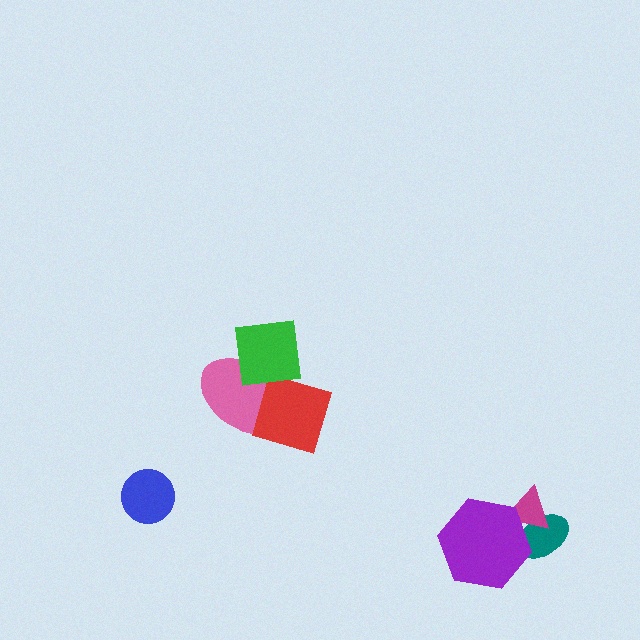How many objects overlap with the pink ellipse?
2 objects overlap with the pink ellipse.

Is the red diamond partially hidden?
Yes, it is partially covered by another shape.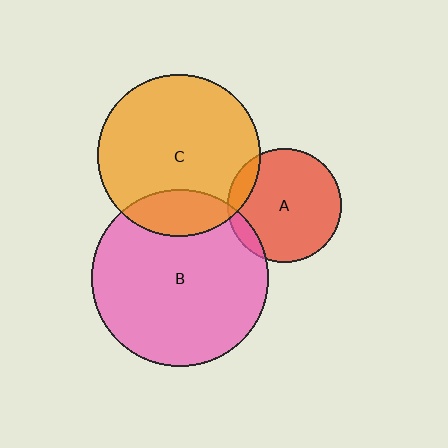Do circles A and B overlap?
Yes.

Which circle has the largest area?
Circle B (pink).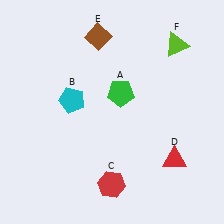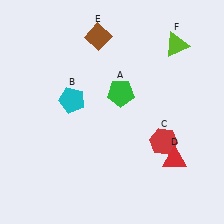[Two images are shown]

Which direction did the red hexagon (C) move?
The red hexagon (C) moved right.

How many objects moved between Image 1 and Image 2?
1 object moved between the two images.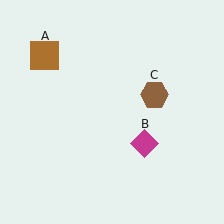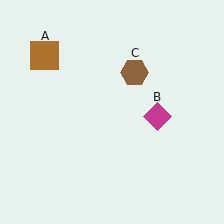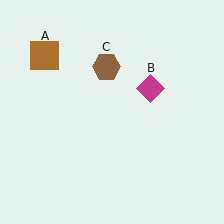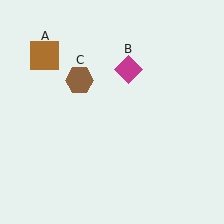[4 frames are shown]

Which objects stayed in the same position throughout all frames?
Brown square (object A) remained stationary.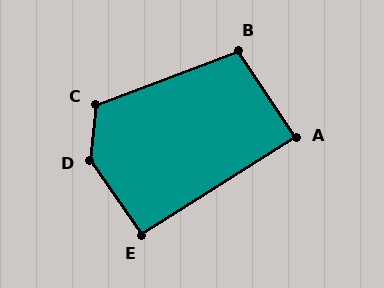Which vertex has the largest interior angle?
D, at approximately 138 degrees.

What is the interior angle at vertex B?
Approximately 103 degrees (obtuse).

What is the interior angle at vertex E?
Approximately 93 degrees (approximately right).